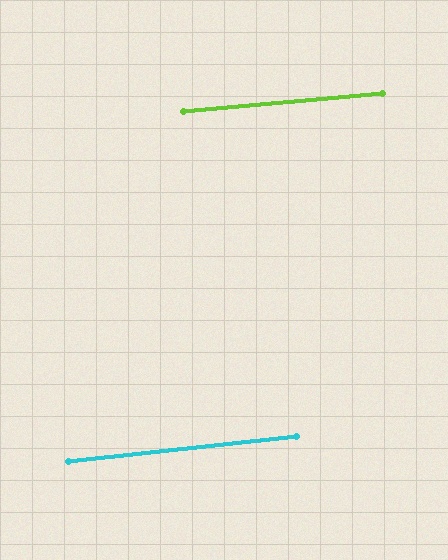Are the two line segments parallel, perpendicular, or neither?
Parallel — their directions differ by only 1.2°.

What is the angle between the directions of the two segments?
Approximately 1 degree.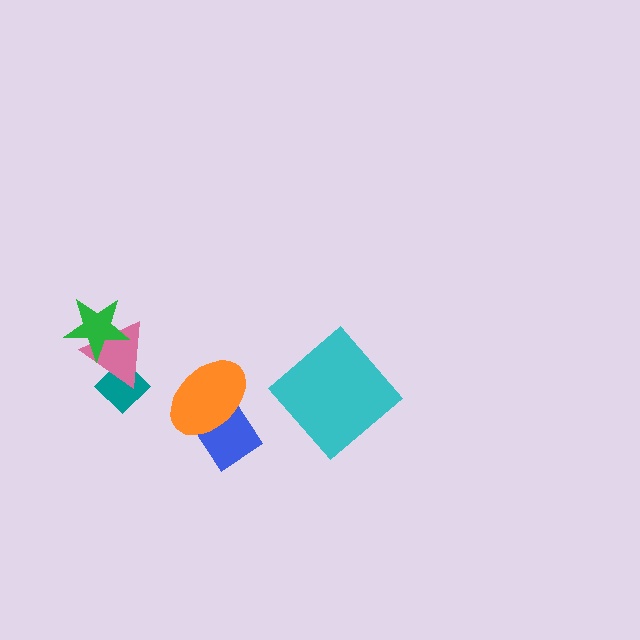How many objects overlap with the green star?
1 object overlaps with the green star.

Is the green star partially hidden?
No, no other shape covers it.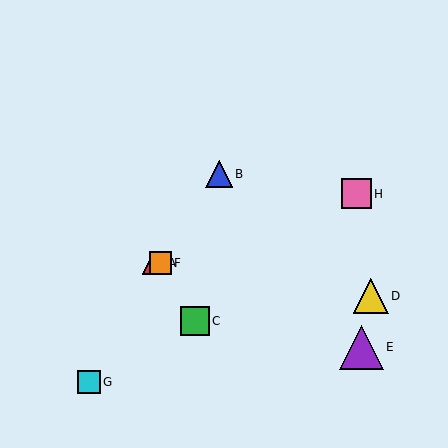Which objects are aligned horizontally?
Objects A, F are aligned horizontally.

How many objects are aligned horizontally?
2 objects (A, F) are aligned horizontally.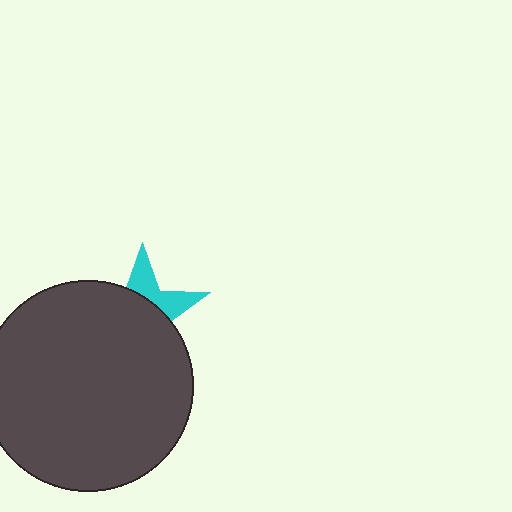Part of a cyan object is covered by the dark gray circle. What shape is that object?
It is a star.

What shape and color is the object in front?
The object in front is a dark gray circle.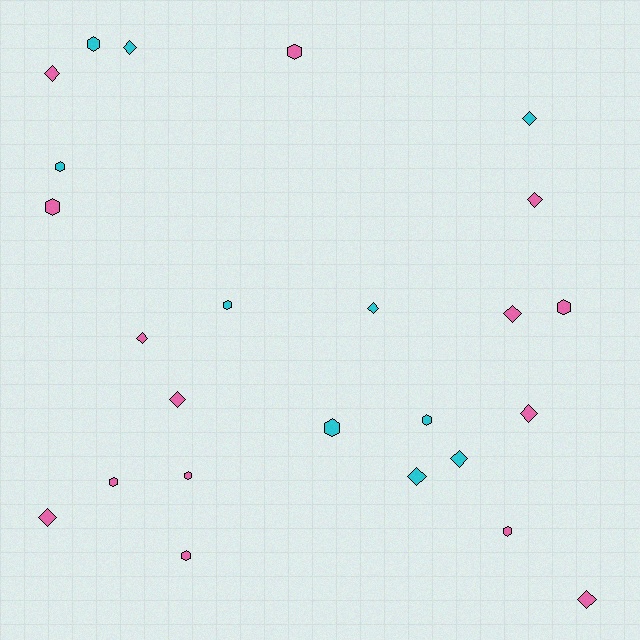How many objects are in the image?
There are 25 objects.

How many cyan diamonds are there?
There are 5 cyan diamonds.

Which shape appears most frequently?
Diamond, with 13 objects.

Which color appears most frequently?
Pink, with 15 objects.